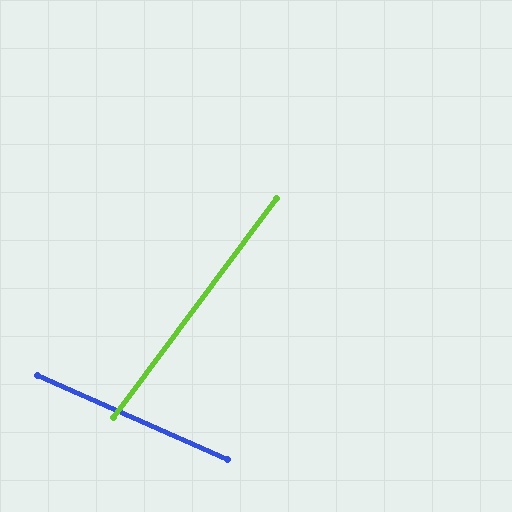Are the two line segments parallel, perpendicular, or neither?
Neither parallel nor perpendicular — they differ by about 77°.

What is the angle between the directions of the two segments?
Approximately 77 degrees.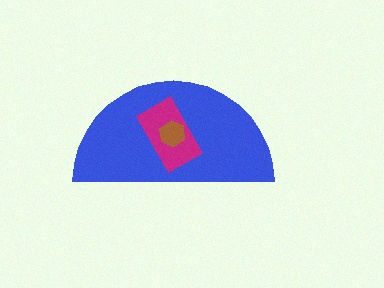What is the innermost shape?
The brown hexagon.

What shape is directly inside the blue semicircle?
The magenta rectangle.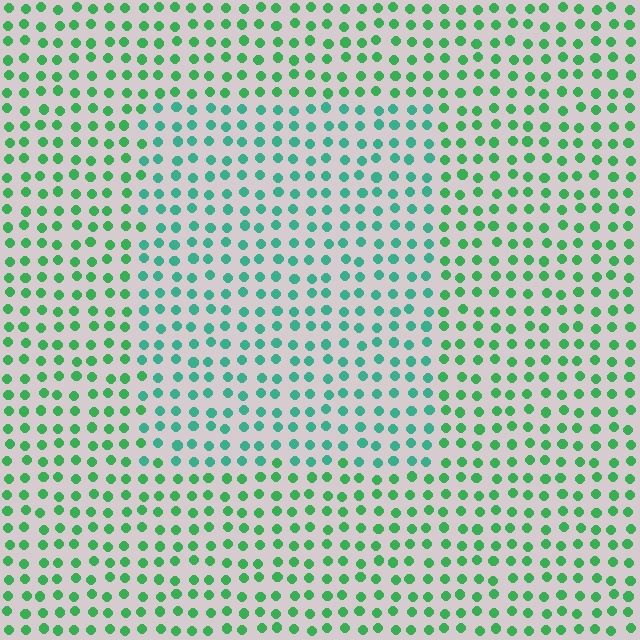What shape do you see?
I see a rectangle.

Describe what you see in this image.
The image is filled with small green elements in a uniform arrangement. A rectangle-shaped region is visible where the elements are tinted to a slightly different hue, forming a subtle color boundary.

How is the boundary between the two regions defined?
The boundary is defined purely by a slight shift in hue (about 30 degrees). Spacing, size, and orientation are identical on both sides.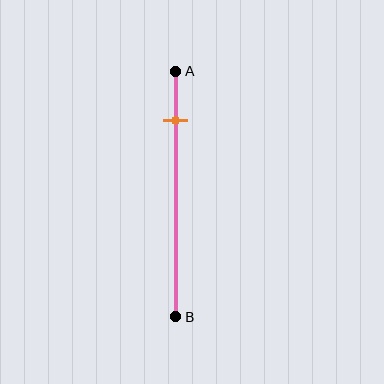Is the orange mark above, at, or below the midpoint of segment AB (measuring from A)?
The orange mark is above the midpoint of segment AB.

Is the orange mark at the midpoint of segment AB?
No, the mark is at about 20% from A, not at the 50% midpoint.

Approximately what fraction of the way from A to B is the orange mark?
The orange mark is approximately 20% of the way from A to B.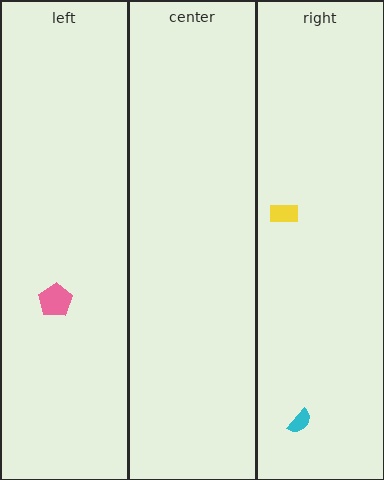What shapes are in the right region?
The cyan semicircle, the yellow rectangle.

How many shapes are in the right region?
2.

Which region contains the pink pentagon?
The left region.